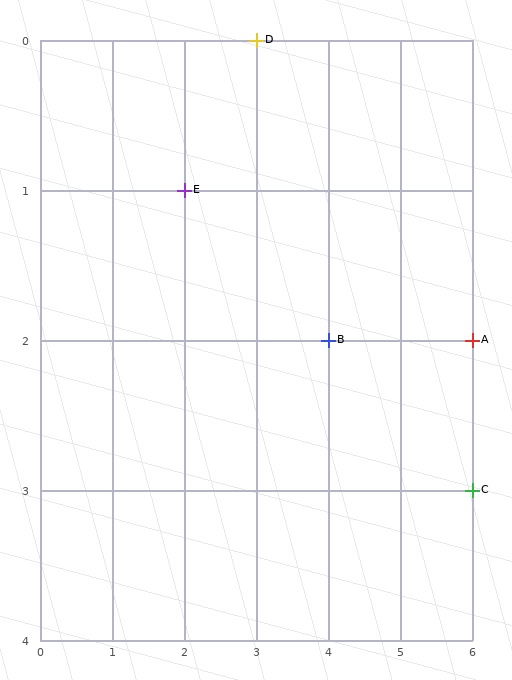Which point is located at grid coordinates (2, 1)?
Point E is at (2, 1).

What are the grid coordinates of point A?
Point A is at grid coordinates (6, 2).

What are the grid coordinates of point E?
Point E is at grid coordinates (2, 1).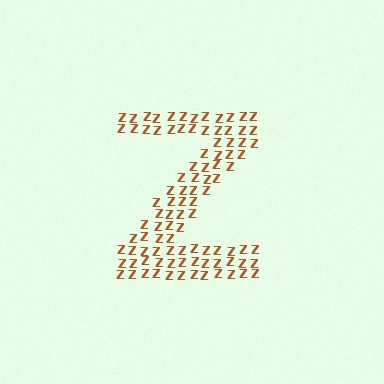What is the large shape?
The large shape is the letter Z.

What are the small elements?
The small elements are letter Z's.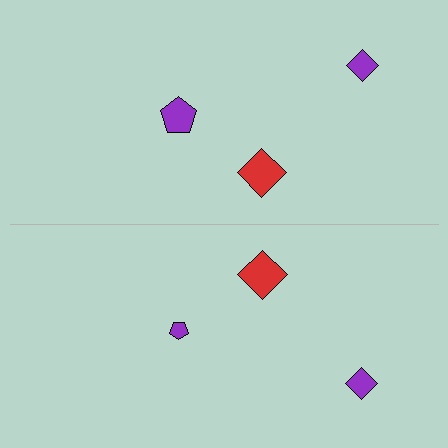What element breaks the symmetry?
The purple pentagon on the bottom side has a different size than its mirror counterpart.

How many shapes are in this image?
There are 6 shapes in this image.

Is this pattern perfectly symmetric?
No, the pattern is not perfectly symmetric. The purple pentagon on the bottom side has a different size than its mirror counterpart.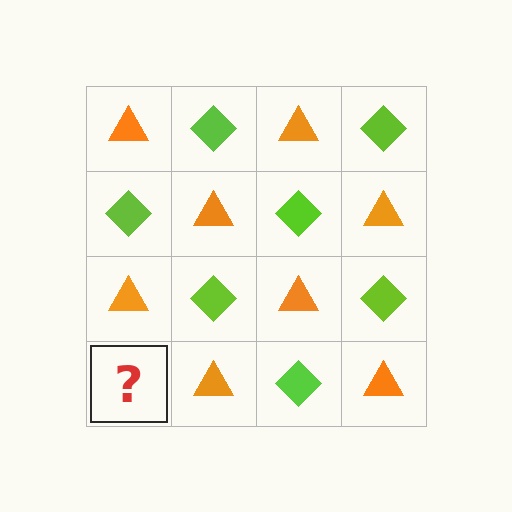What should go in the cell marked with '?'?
The missing cell should contain a lime diamond.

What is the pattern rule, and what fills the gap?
The rule is that it alternates orange triangle and lime diamond in a checkerboard pattern. The gap should be filled with a lime diamond.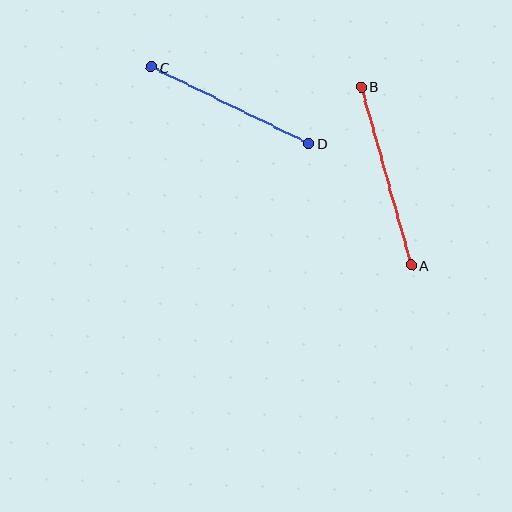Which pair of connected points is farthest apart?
Points A and B are farthest apart.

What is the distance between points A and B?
The distance is approximately 185 pixels.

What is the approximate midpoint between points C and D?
The midpoint is at approximately (230, 105) pixels.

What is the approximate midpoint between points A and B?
The midpoint is at approximately (386, 176) pixels.